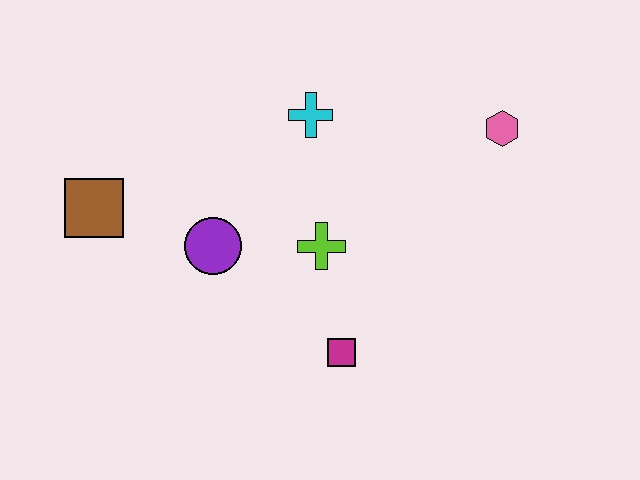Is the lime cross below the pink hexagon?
Yes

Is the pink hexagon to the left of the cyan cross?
No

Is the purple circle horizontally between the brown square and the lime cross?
Yes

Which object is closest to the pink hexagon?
The cyan cross is closest to the pink hexagon.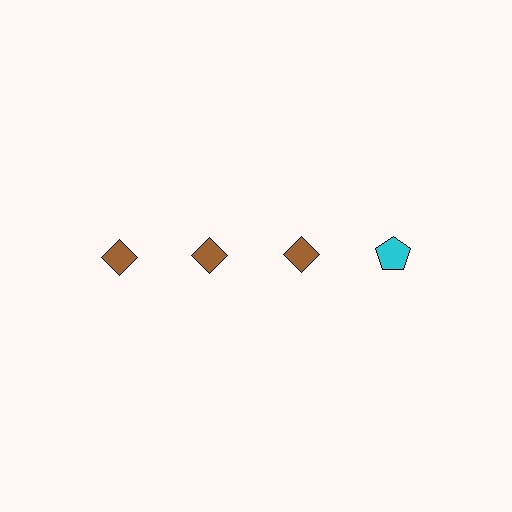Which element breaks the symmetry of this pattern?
The cyan pentagon in the top row, second from right column breaks the symmetry. All other shapes are brown diamonds.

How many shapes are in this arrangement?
There are 4 shapes arranged in a grid pattern.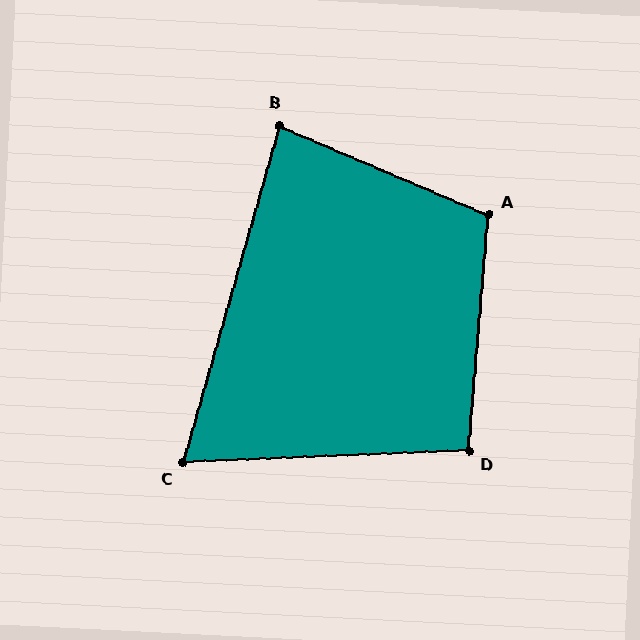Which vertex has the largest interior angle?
A, at approximately 108 degrees.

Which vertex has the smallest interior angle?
C, at approximately 72 degrees.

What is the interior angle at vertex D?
Approximately 97 degrees (obtuse).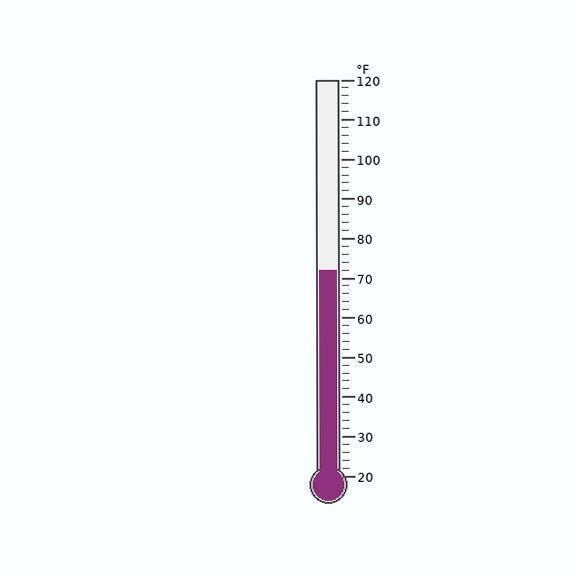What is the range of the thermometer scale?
The thermometer scale ranges from 20°F to 120°F.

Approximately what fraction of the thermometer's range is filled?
The thermometer is filled to approximately 50% of its range.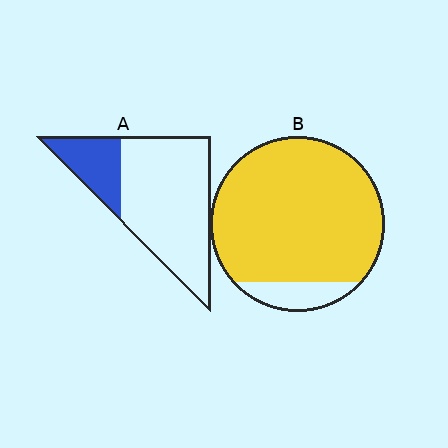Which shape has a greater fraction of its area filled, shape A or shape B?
Shape B.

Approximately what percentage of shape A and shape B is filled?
A is approximately 25% and B is approximately 90%.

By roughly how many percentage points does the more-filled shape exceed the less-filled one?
By roughly 65 percentage points (B over A).